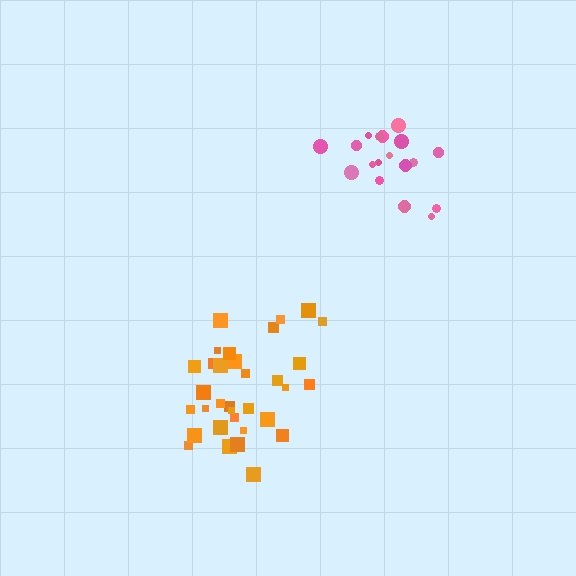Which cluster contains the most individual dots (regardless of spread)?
Orange (33).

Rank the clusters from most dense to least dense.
pink, orange.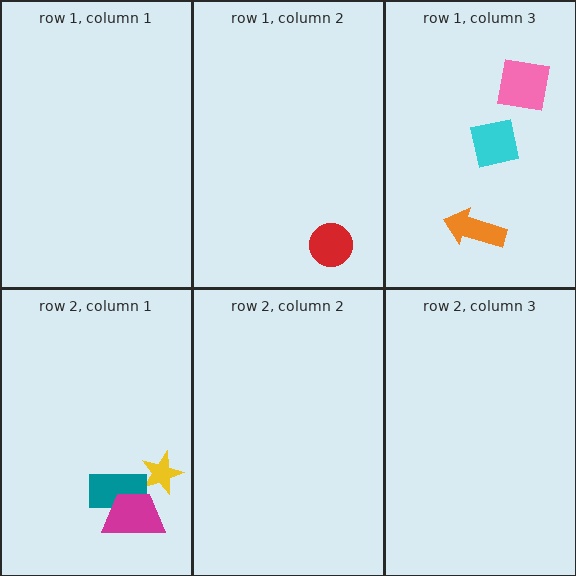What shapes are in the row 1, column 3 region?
The pink square, the orange arrow, the cyan square.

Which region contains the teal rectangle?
The row 2, column 1 region.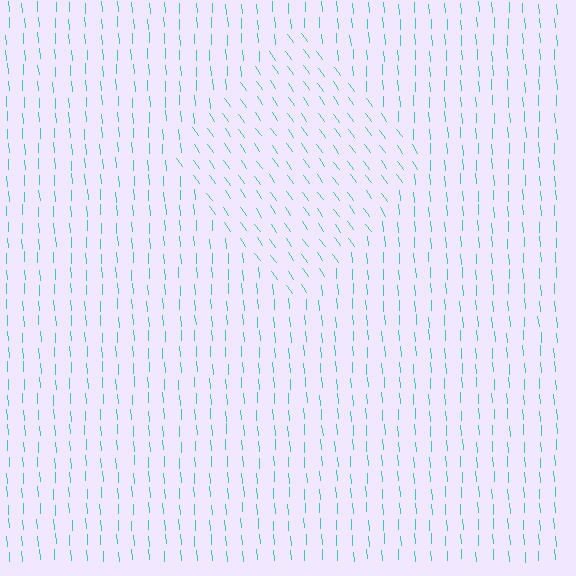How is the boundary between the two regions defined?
The boundary is defined purely by a change in line orientation (approximately 32 degrees difference). All lines are the same color and thickness.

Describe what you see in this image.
The image is filled with small cyan line segments. A diamond region in the image has lines oriented differently from the surrounding lines, creating a visible texture boundary.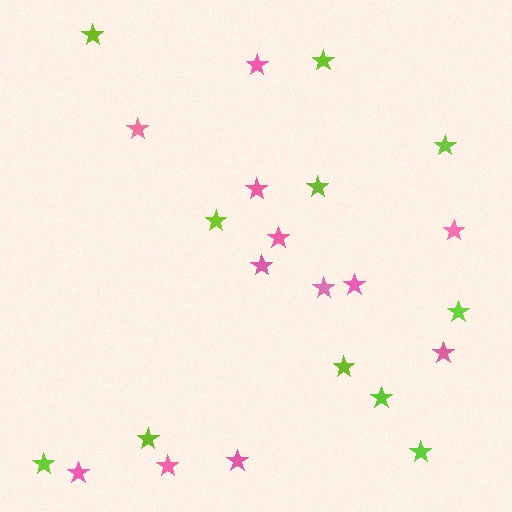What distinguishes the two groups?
There are 2 groups: one group of pink stars (12) and one group of lime stars (11).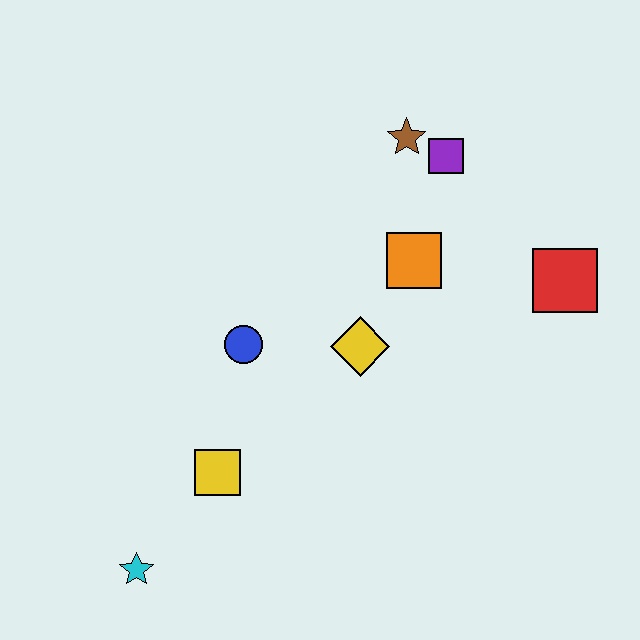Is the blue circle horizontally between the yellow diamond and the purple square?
No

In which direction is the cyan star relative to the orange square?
The cyan star is below the orange square.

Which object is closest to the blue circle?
The yellow diamond is closest to the blue circle.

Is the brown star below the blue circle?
No